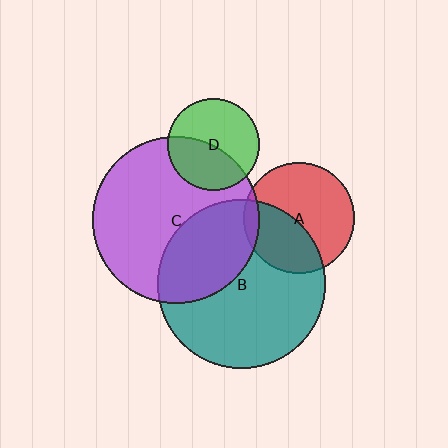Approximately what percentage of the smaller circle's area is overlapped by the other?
Approximately 40%.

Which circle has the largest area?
Circle B (teal).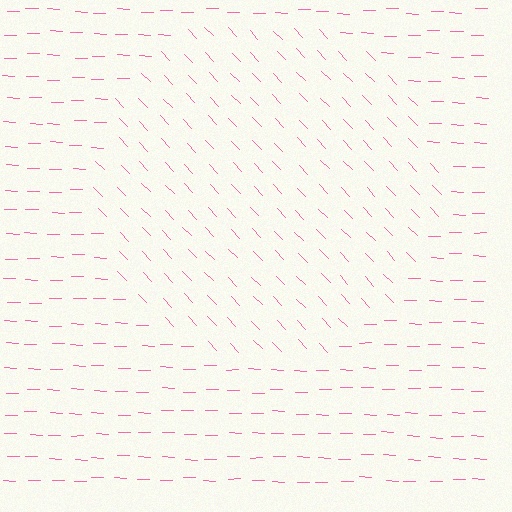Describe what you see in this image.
The image is filled with small pink line segments. A circle region in the image has lines oriented differently from the surrounding lines, creating a visible texture boundary.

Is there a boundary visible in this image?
Yes, there is a texture boundary formed by a change in line orientation.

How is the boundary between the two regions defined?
The boundary is defined purely by a change in line orientation (approximately 45 degrees difference). All lines are the same color and thickness.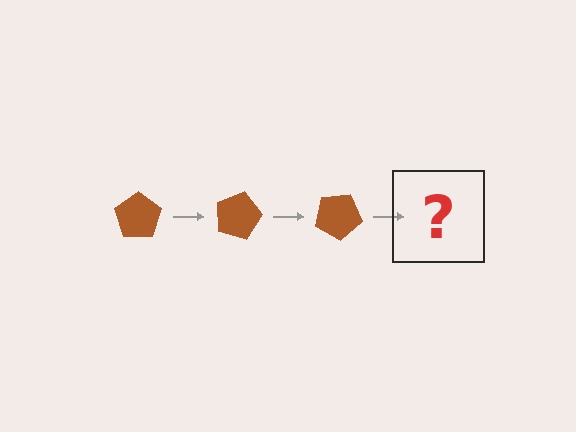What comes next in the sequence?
The next element should be a brown pentagon rotated 45 degrees.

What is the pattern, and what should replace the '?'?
The pattern is that the pentagon rotates 15 degrees each step. The '?' should be a brown pentagon rotated 45 degrees.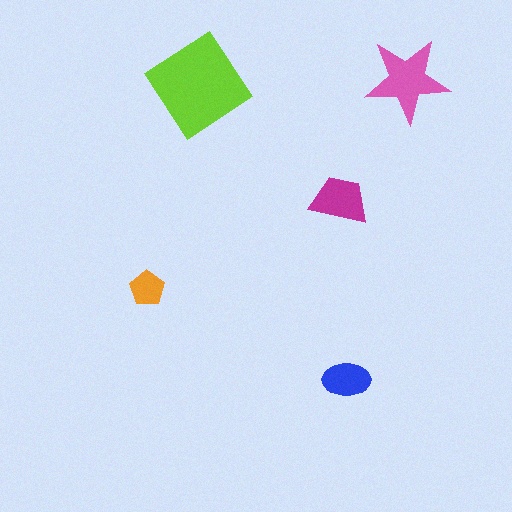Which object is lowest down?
The blue ellipse is bottommost.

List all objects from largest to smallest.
The lime diamond, the pink star, the magenta trapezoid, the blue ellipse, the orange pentagon.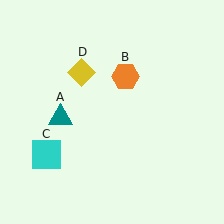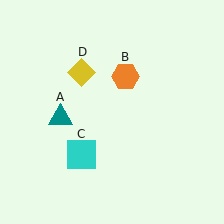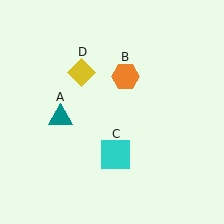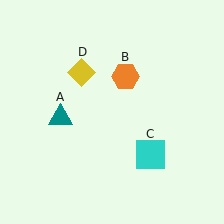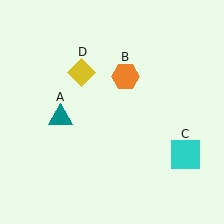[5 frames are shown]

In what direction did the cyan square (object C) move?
The cyan square (object C) moved right.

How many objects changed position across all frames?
1 object changed position: cyan square (object C).